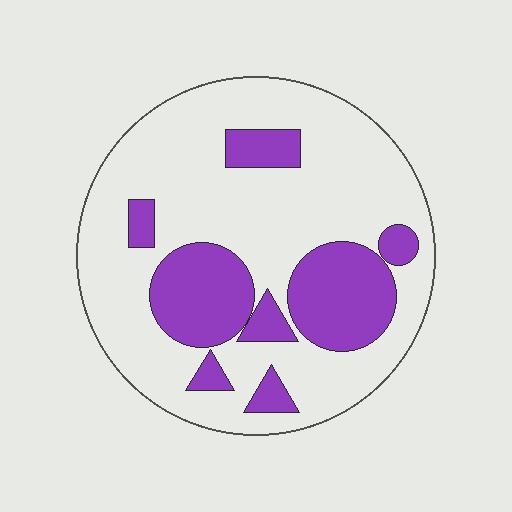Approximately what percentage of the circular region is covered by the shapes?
Approximately 30%.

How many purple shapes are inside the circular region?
8.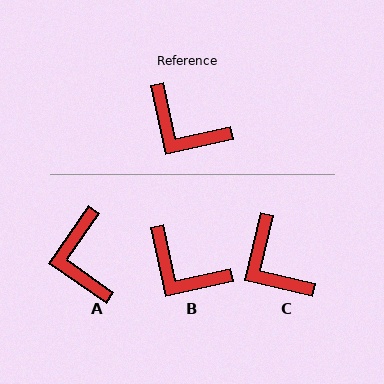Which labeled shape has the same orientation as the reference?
B.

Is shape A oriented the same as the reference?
No, it is off by about 47 degrees.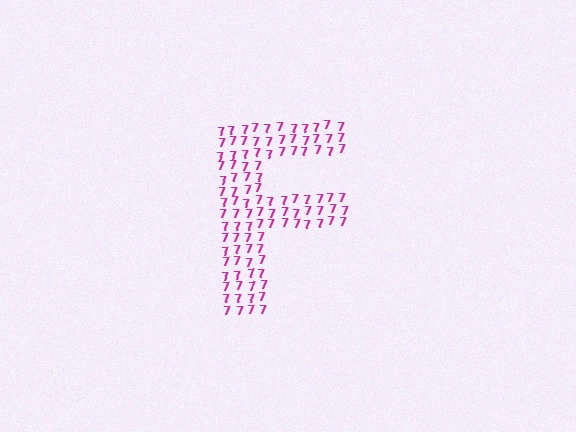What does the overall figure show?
The overall figure shows the letter F.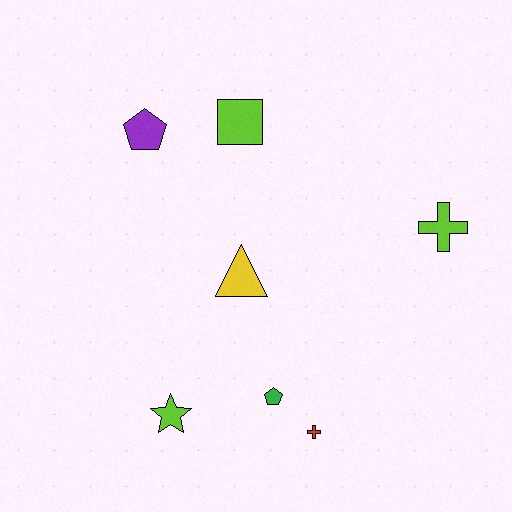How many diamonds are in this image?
There are no diamonds.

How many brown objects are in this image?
There are no brown objects.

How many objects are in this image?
There are 7 objects.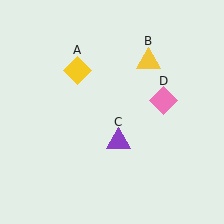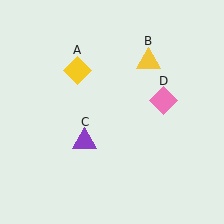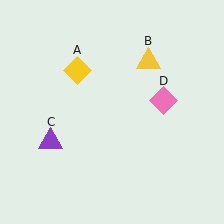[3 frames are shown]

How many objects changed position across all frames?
1 object changed position: purple triangle (object C).